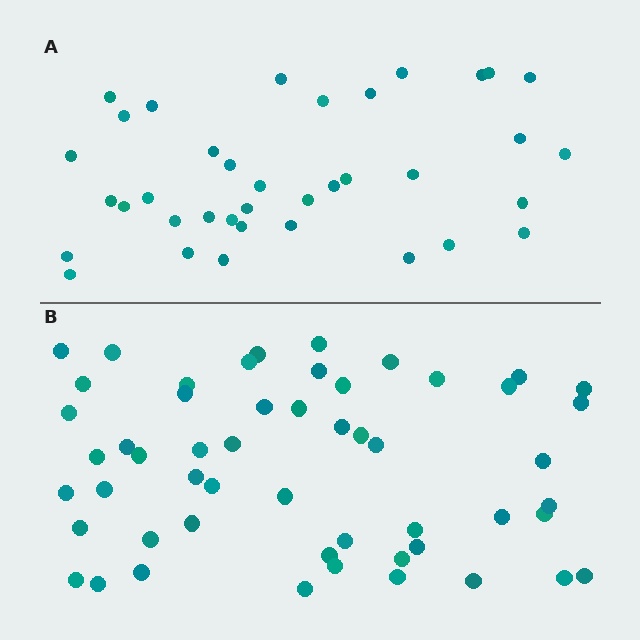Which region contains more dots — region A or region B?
Region B (the bottom region) has more dots.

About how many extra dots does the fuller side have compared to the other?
Region B has approximately 15 more dots than region A.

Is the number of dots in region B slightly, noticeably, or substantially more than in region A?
Region B has noticeably more, but not dramatically so. The ratio is roughly 1.4 to 1.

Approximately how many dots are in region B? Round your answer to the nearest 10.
About 50 dots. (The exact count is 53, which rounds to 50.)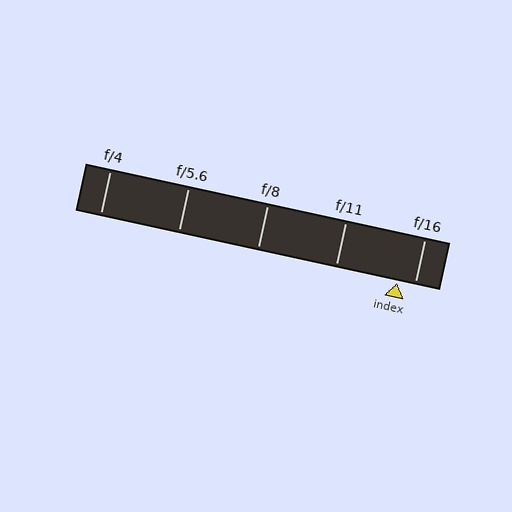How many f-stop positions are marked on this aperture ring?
There are 5 f-stop positions marked.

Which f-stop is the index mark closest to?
The index mark is closest to f/16.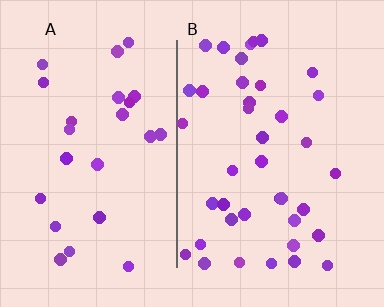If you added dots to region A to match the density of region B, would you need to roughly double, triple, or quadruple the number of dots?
Approximately double.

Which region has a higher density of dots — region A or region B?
B (the right).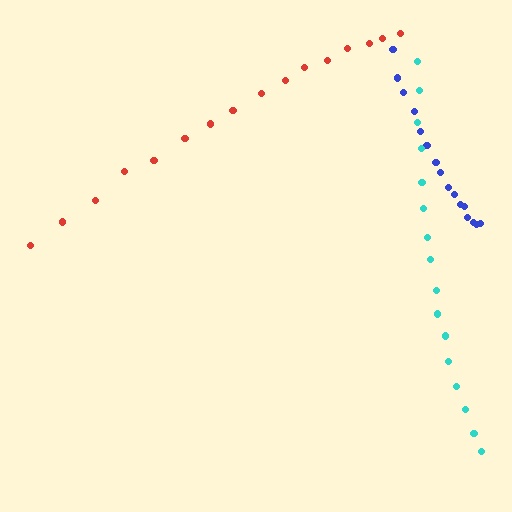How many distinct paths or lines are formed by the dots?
There are 3 distinct paths.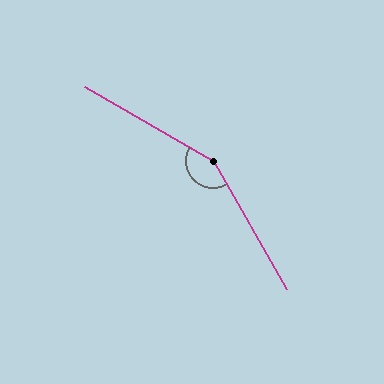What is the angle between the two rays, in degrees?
Approximately 150 degrees.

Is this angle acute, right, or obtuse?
It is obtuse.